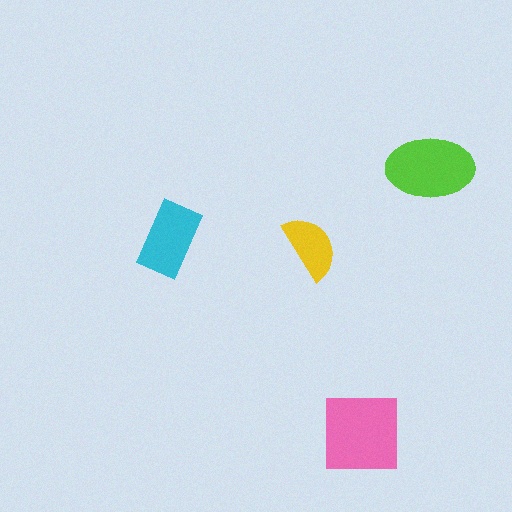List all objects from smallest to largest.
The yellow semicircle, the cyan rectangle, the lime ellipse, the pink square.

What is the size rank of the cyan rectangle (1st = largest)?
3rd.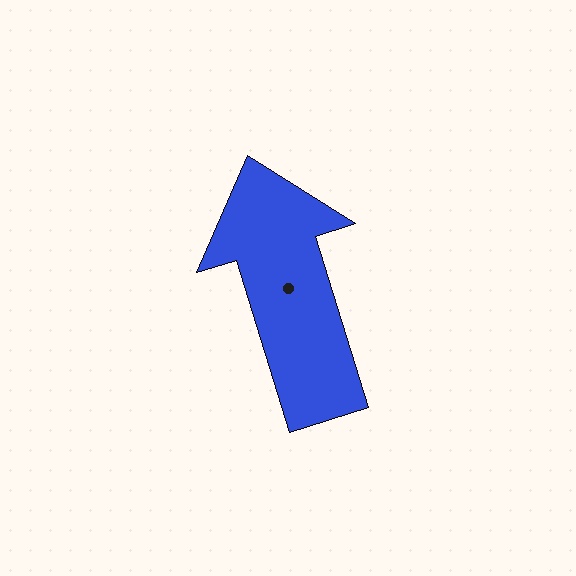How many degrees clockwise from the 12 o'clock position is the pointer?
Approximately 343 degrees.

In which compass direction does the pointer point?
North.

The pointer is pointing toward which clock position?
Roughly 11 o'clock.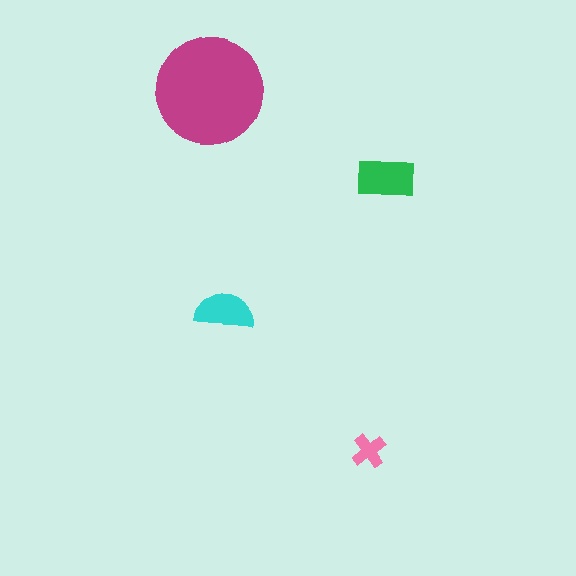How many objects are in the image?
There are 4 objects in the image.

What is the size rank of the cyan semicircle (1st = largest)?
3rd.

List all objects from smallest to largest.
The pink cross, the cyan semicircle, the green rectangle, the magenta circle.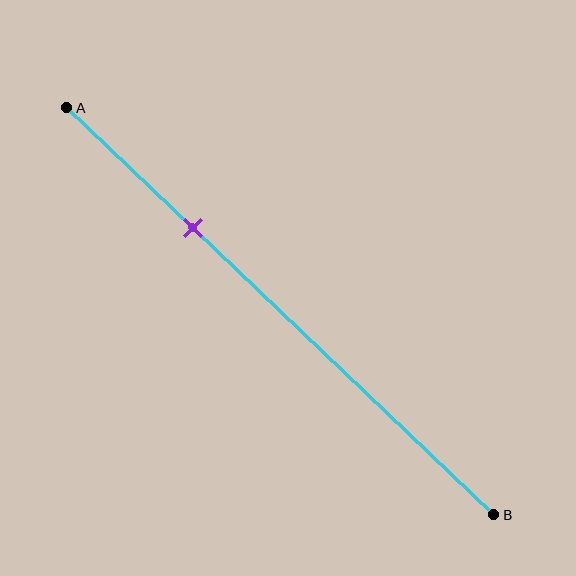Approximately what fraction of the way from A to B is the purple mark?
The purple mark is approximately 30% of the way from A to B.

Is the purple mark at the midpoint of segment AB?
No, the mark is at about 30% from A, not at the 50% midpoint.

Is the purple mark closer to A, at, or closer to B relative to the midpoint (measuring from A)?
The purple mark is closer to point A than the midpoint of segment AB.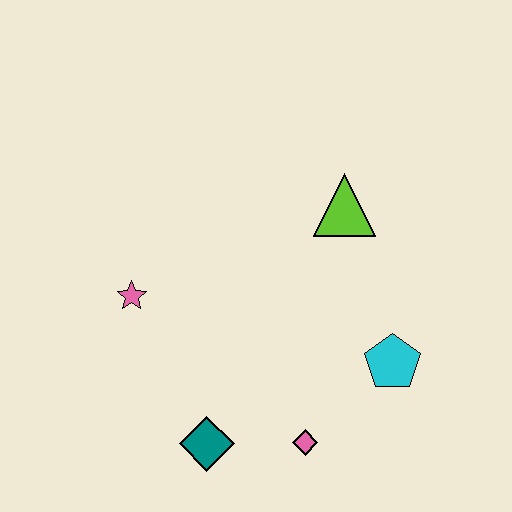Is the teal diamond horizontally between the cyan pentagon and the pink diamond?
No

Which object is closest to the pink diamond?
The teal diamond is closest to the pink diamond.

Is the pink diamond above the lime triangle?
No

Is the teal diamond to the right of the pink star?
Yes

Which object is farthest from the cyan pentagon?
The pink star is farthest from the cyan pentagon.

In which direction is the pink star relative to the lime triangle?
The pink star is to the left of the lime triangle.